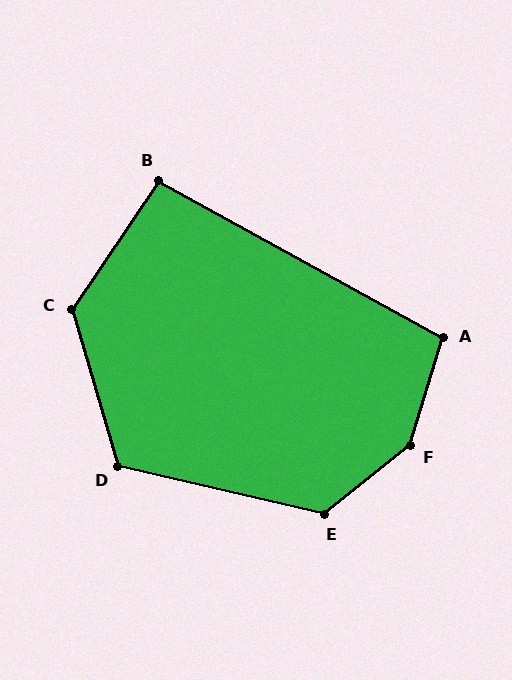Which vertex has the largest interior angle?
F, at approximately 145 degrees.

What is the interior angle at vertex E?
Approximately 128 degrees (obtuse).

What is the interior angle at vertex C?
Approximately 130 degrees (obtuse).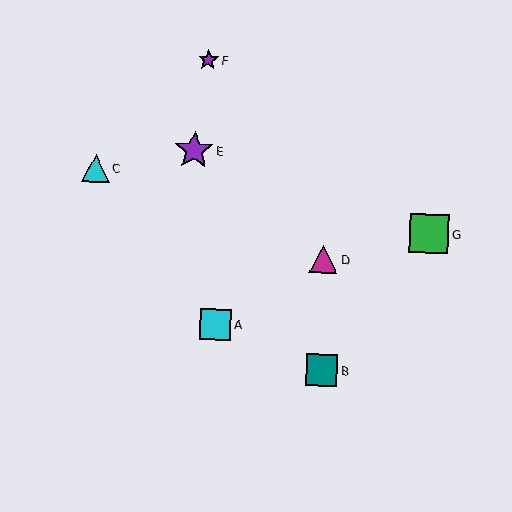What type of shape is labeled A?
Shape A is a cyan square.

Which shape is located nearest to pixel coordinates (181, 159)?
The purple star (labeled E) at (194, 150) is nearest to that location.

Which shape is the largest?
The green square (labeled G) is the largest.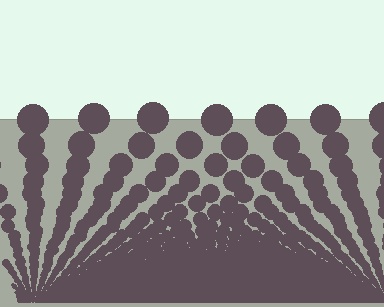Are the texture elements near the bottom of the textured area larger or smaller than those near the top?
Smaller. The gradient is inverted — elements near the bottom are smaller and denser.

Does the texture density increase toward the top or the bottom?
Density increases toward the bottom.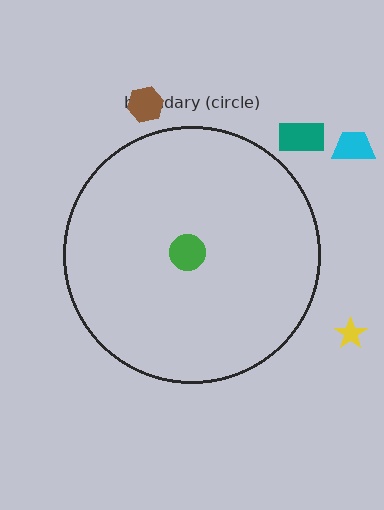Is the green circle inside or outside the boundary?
Inside.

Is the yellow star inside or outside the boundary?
Outside.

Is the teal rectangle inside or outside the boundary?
Outside.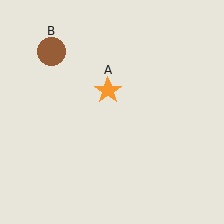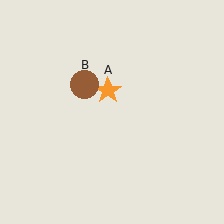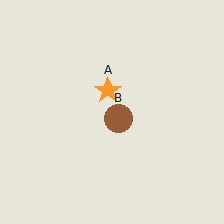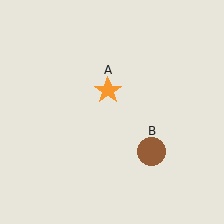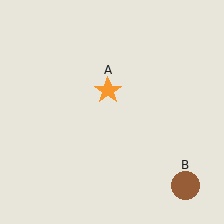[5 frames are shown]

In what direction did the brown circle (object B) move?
The brown circle (object B) moved down and to the right.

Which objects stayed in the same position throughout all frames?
Orange star (object A) remained stationary.